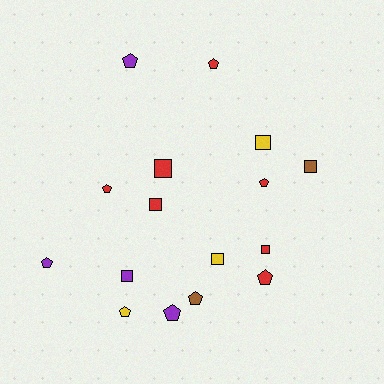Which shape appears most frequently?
Pentagon, with 9 objects.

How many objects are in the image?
There are 16 objects.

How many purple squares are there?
There is 1 purple square.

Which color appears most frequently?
Red, with 7 objects.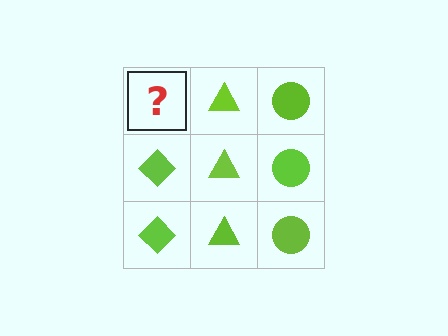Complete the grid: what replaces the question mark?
The question mark should be replaced with a lime diamond.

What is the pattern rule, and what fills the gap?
The rule is that each column has a consistent shape. The gap should be filled with a lime diamond.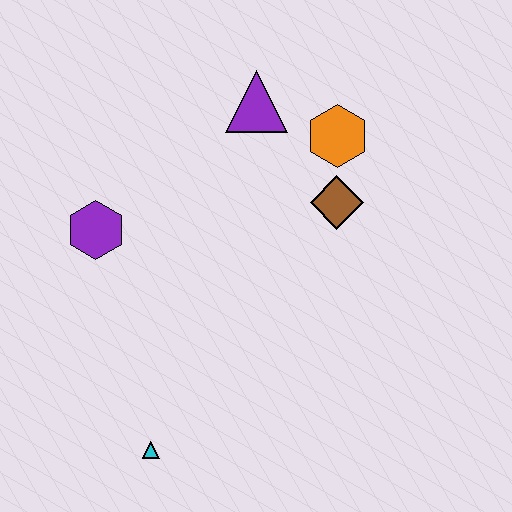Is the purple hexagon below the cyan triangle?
No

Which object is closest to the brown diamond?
The orange hexagon is closest to the brown diamond.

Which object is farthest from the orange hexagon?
The cyan triangle is farthest from the orange hexagon.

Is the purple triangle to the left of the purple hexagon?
No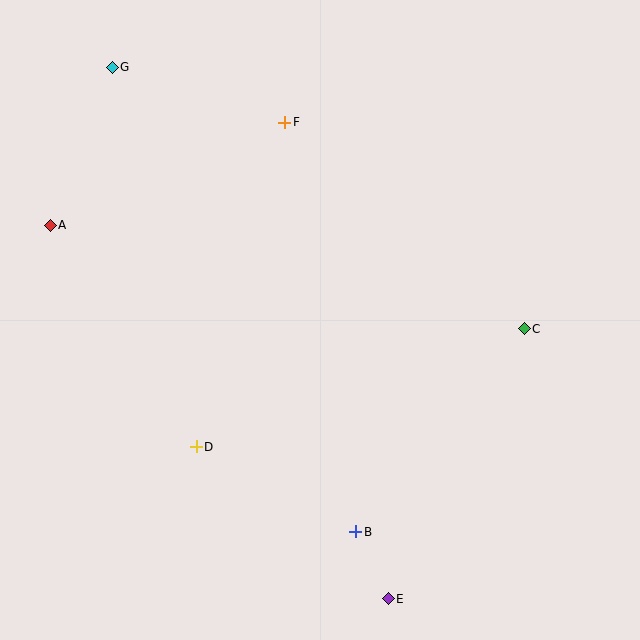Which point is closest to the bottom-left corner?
Point D is closest to the bottom-left corner.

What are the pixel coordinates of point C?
Point C is at (524, 329).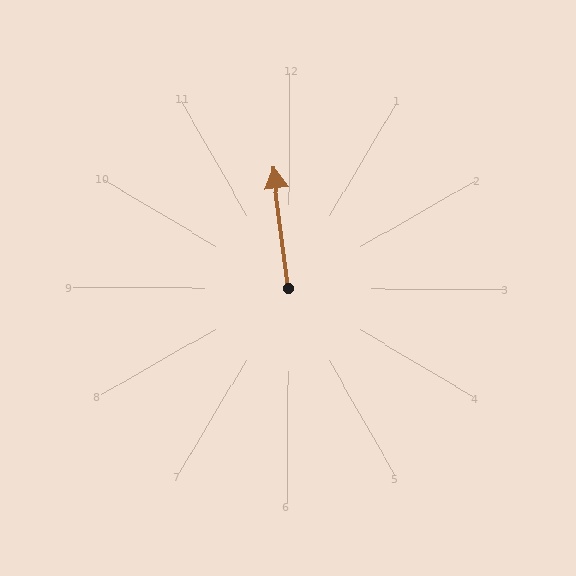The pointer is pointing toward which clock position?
Roughly 12 o'clock.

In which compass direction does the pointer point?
North.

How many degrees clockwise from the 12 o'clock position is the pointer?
Approximately 353 degrees.